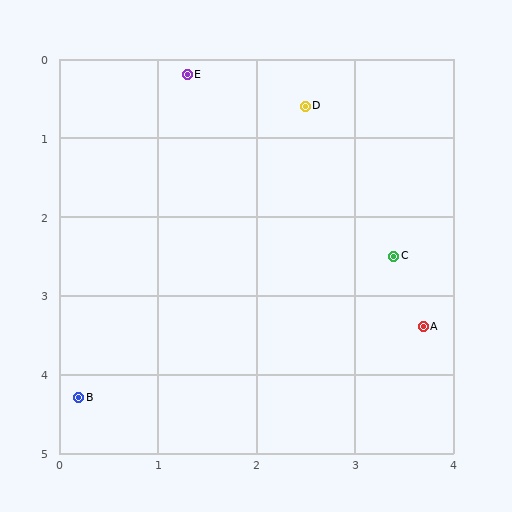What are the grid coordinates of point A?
Point A is at approximately (3.7, 3.4).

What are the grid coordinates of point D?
Point D is at approximately (2.5, 0.6).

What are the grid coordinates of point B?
Point B is at approximately (0.2, 4.3).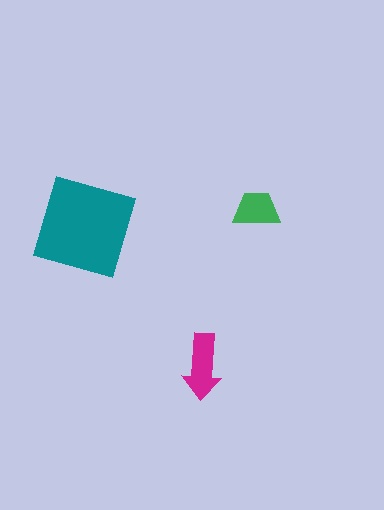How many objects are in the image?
There are 3 objects in the image.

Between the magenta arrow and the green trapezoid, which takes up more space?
The magenta arrow.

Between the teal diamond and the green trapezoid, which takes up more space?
The teal diamond.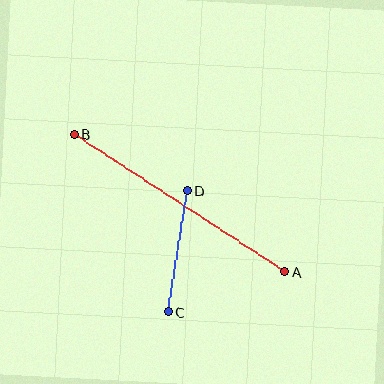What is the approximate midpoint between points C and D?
The midpoint is at approximately (178, 251) pixels.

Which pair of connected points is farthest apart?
Points A and B are farthest apart.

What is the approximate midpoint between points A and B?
The midpoint is at approximately (179, 203) pixels.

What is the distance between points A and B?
The distance is approximately 252 pixels.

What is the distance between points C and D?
The distance is approximately 123 pixels.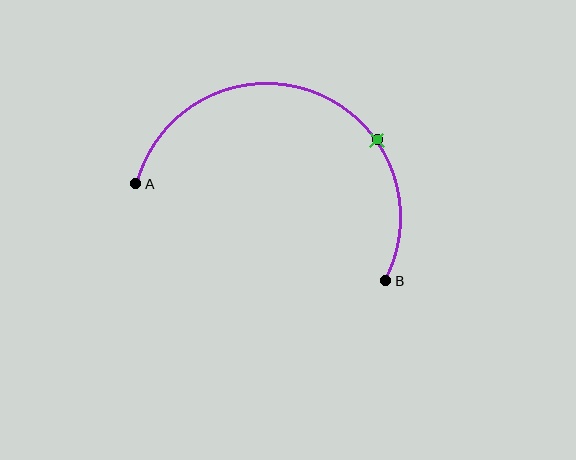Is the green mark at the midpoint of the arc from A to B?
No. The green mark lies on the arc but is closer to endpoint B. The arc midpoint would be at the point on the curve equidistant along the arc from both A and B.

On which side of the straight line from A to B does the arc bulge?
The arc bulges above the straight line connecting A and B.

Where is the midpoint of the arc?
The arc midpoint is the point on the curve farthest from the straight line joining A and B. It sits above that line.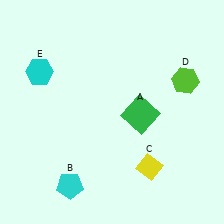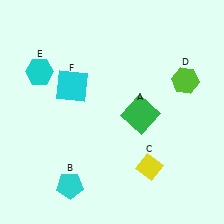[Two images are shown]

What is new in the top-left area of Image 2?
A cyan square (F) was added in the top-left area of Image 2.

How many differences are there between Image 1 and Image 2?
There is 1 difference between the two images.